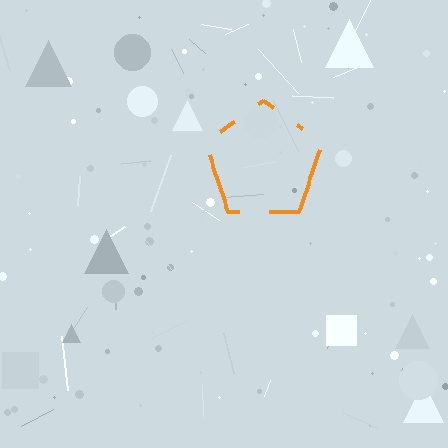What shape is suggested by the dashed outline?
The dashed outline suggests a pentagon.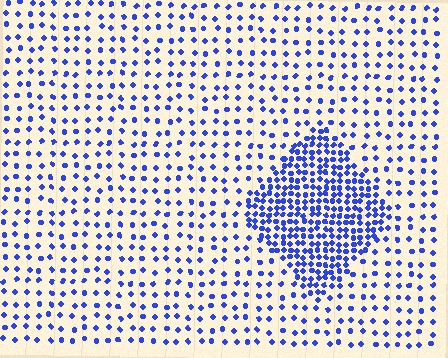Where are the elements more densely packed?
The elements are more densely packed inside the diamond boundary.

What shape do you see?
I see a diamond.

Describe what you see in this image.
The image contains small blue elements arranged at two different densities. A diamond-shaped region is visible where the elements are more densely packed than the surrounding area.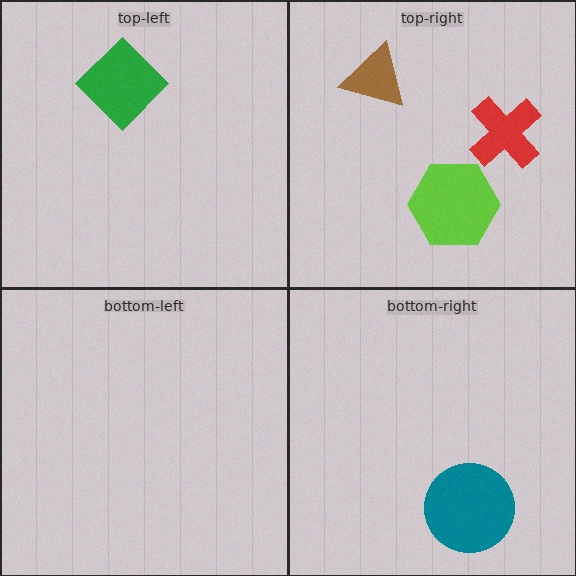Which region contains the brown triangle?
The top-right region.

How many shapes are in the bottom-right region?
1.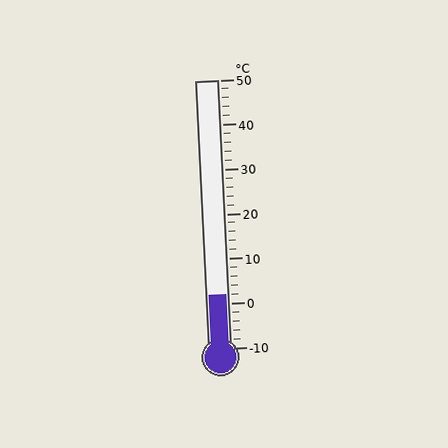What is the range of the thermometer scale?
The thermometer scale ranges from -10°C to 50°C.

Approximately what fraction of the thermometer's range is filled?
The thermometer is filled to approximately 20% of its range.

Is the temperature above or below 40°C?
The temperature is below 40°C.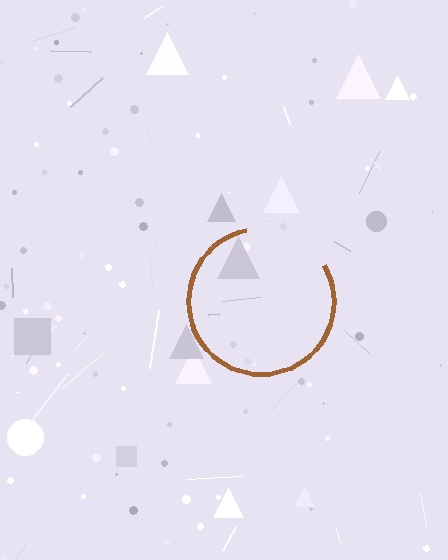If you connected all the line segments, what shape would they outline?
They would outline a circle.